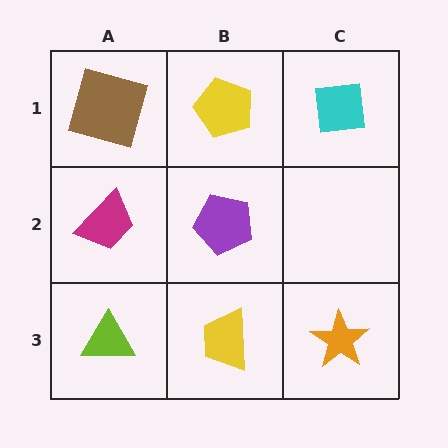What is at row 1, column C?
A cyan square.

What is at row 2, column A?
A magenta trapezoid.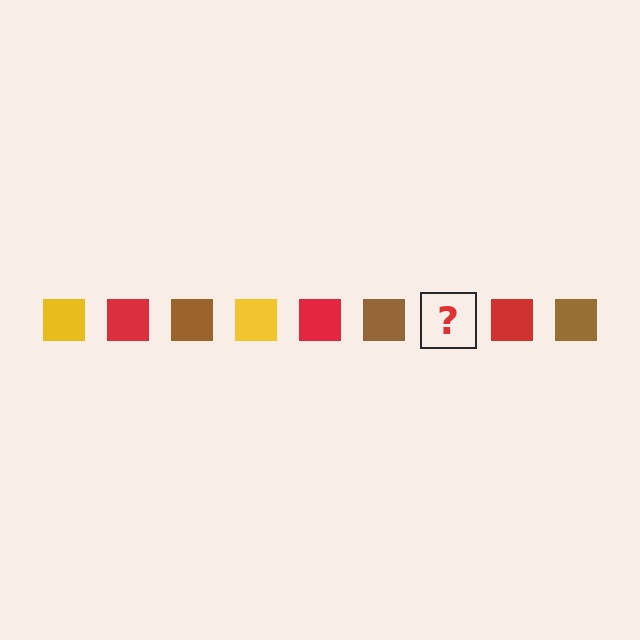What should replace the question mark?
The question mark should be replaced with a yellow square.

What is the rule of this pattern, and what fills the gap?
The rule is that the pattern cycles through yellow, red, brown squares. The gap should be filled with a yellow square.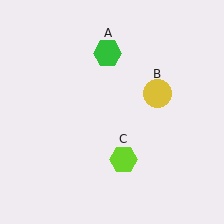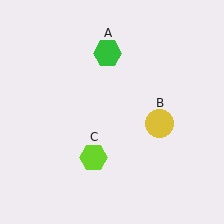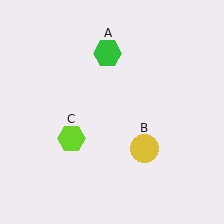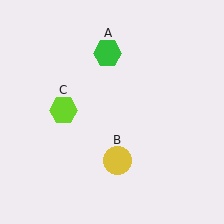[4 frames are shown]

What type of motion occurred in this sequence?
The yellow circle (object B), lime hexagon (object C) rotated clockwise around the center of the scene.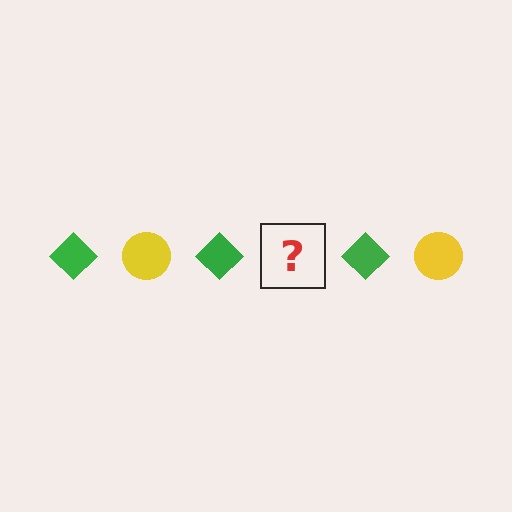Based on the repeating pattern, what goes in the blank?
The blank should be a yellow circle.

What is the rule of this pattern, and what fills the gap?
The rule is that the pattern alternates between green diamond and yellow circle. The gap should be filled with a yellow circle.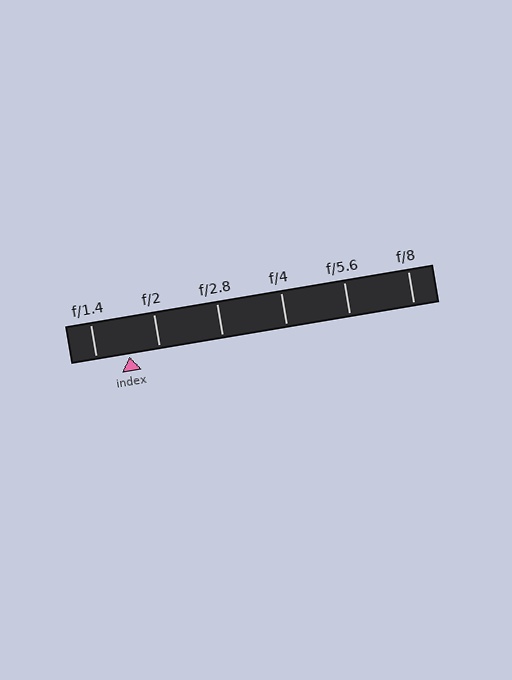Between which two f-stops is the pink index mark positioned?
The index mark is between f/1.4 and f/2.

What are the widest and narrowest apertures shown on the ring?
The widest aperture shown is f/1.4 and the narrowest is f/8.